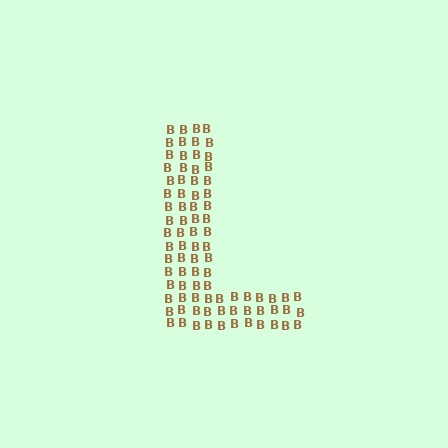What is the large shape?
The large shape is the letter L.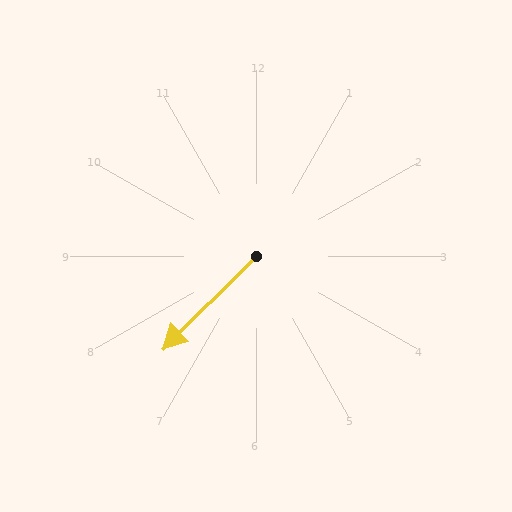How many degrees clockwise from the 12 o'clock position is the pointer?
Approximately 225 degrees.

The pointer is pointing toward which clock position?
Roughly 8 o'clock.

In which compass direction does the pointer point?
Southwest.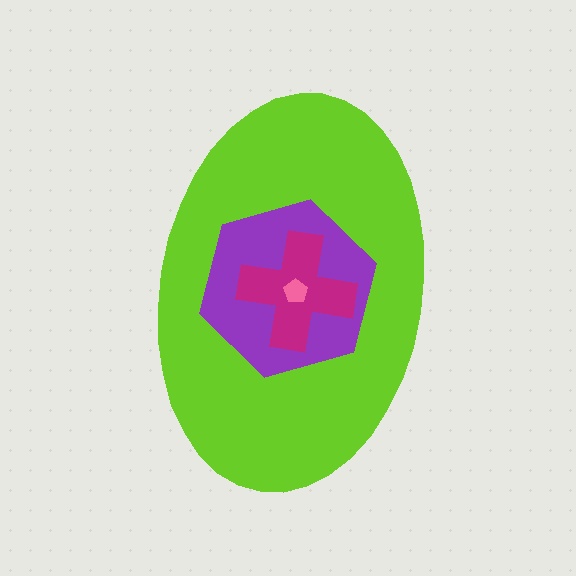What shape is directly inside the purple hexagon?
The magenta cross.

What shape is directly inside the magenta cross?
The pink pentagon.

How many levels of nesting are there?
4.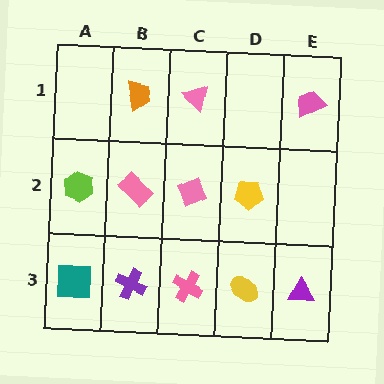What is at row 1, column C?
A pink triangle.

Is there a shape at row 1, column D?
No, that cell is empty.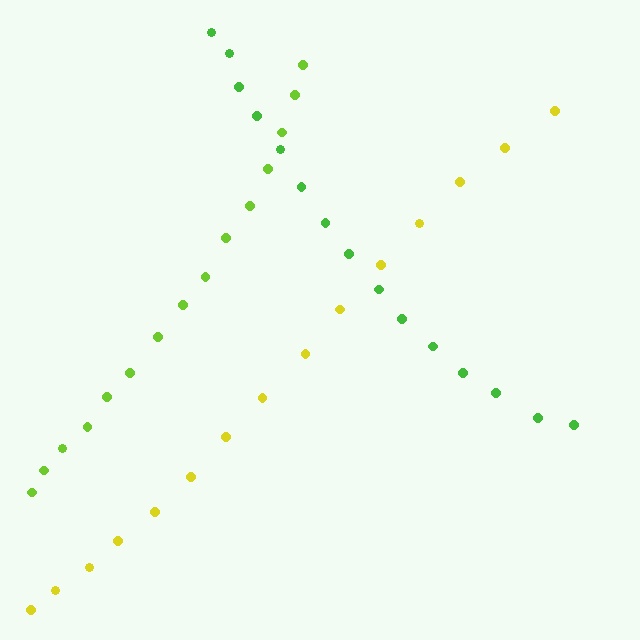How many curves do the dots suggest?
There are 3 distinct paths.